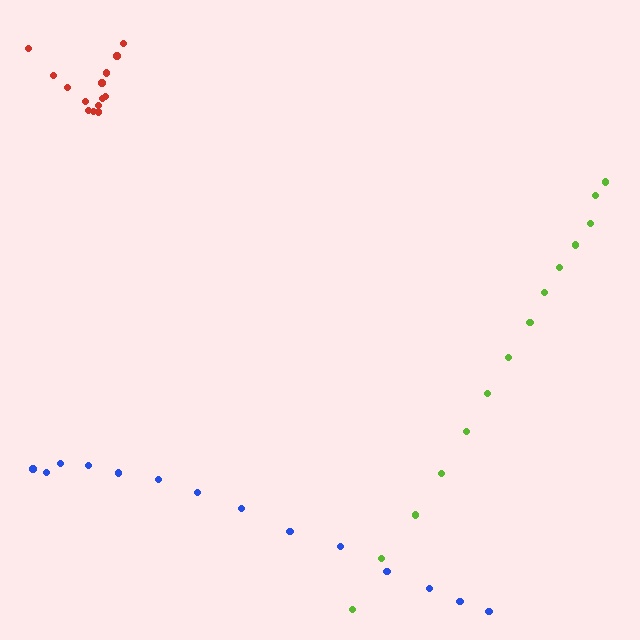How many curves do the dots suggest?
There are 3 distinct paths.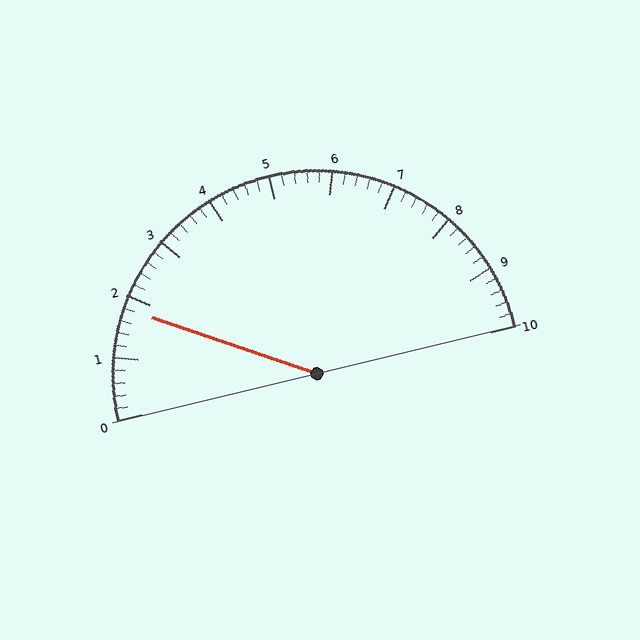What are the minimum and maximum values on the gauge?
The gauge ranges from 0 to 10.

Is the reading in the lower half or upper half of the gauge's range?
The reading is in the lower half of the range (0 to 10).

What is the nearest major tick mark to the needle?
The nearest major tick mark is 2.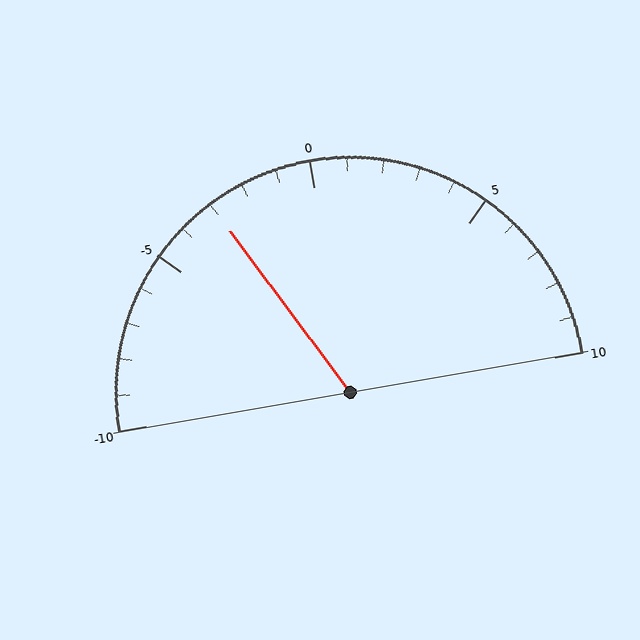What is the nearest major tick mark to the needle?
The nearest major tick mark is -5.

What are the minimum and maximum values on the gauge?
The gauge ranges from -10 to 10.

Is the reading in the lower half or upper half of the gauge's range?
The reading is in the lower half of the range (-10 to 10).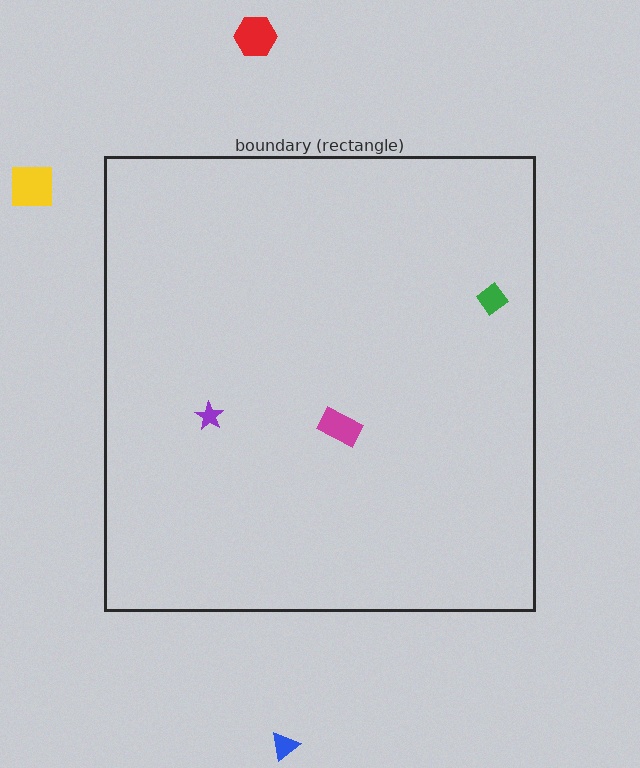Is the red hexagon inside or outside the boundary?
Outside.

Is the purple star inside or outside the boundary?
Inside.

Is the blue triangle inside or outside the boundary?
Outside.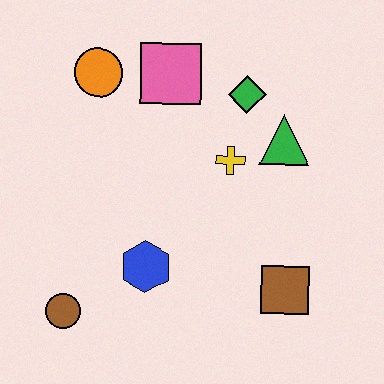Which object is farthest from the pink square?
The brown circle is farthest from the pink square.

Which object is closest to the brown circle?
The blue hexagon is closest to the brown circle.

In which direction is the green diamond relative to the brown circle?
The green diamond is above the brown circle.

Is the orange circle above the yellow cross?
Yes